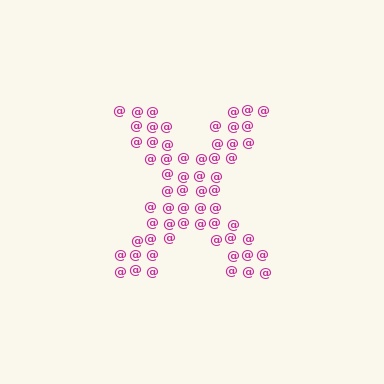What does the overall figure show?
The overall figure shows the letter X.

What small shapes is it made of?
It is made of small at signs.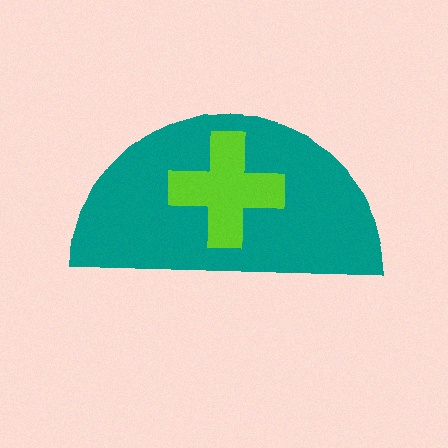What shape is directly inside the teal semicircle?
The lime cross.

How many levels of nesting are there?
2.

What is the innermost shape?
The lime cross.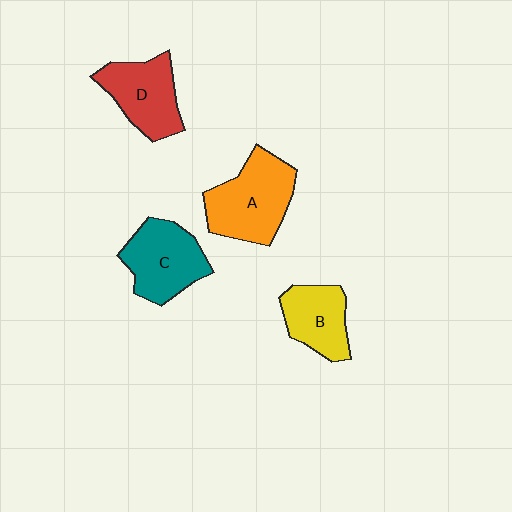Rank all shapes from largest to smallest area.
From largest to smallest: A (orange), C (teal), D (red), B (yellow).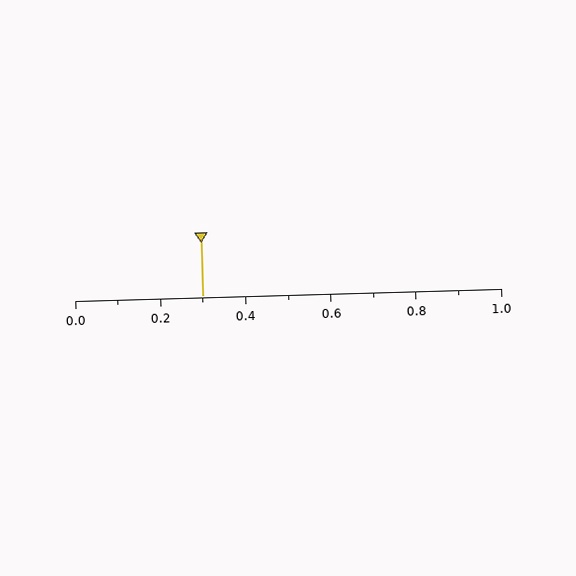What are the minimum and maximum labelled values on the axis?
The axis runs from 0.0 to 1.0.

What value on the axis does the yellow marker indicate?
The marker indicates approximately 0.3.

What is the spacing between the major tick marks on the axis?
The major ticks are spaced 0.2 apart.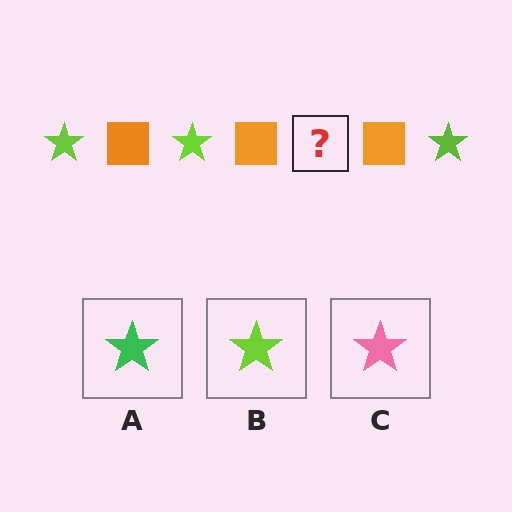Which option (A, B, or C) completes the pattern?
B.